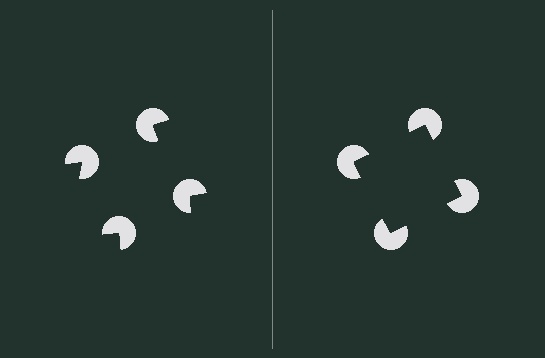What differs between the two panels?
The pac-man discs are positioned identically on both sides; only the wedge orientations differ. On the right they align to a square; on the left they are misaligned.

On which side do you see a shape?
An illusory square appears on the right side. On the left side the wedge cuts are rotated, so no coherent shape forms.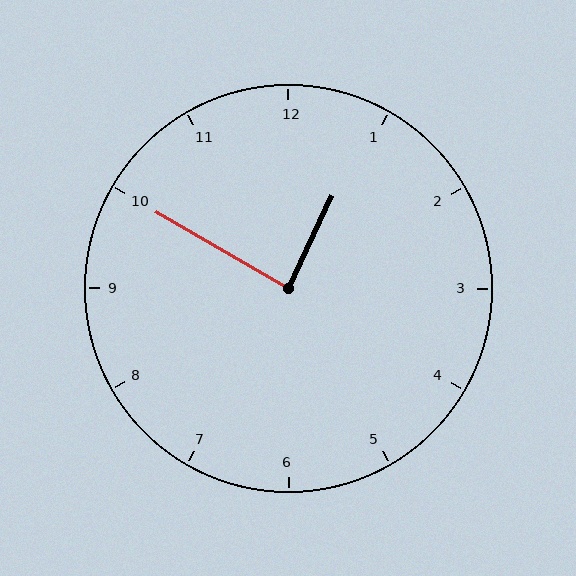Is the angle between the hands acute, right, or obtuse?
It is right.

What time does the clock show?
12:50.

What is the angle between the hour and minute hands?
Approximately 85 degrees.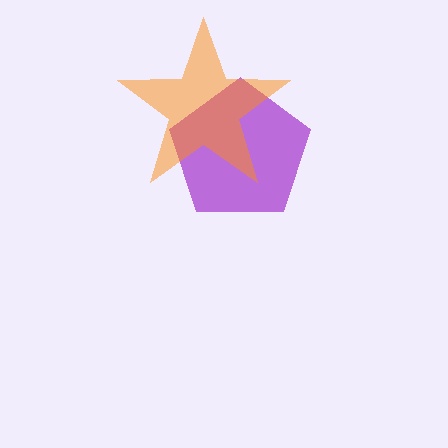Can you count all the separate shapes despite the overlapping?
Yes, there are 2 separate shapes.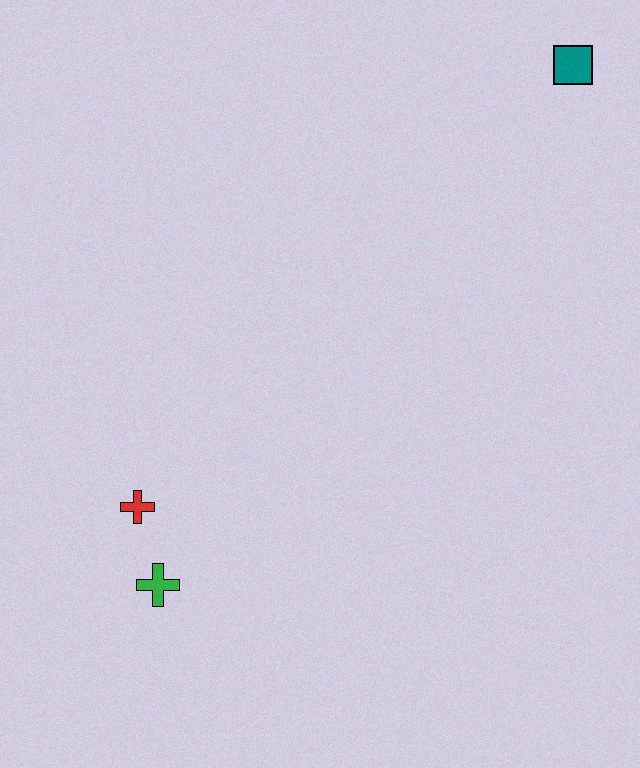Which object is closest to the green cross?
The red cross is closest to the green cross.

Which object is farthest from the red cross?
The teal square is farthest from the red cross.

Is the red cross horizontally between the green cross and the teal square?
No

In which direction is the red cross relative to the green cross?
The red cross is above the green cross.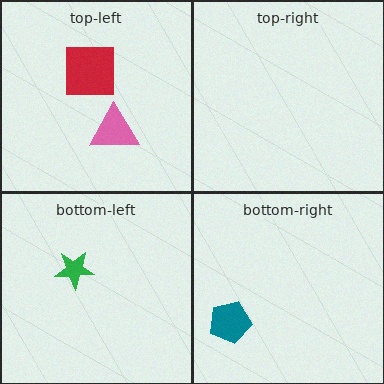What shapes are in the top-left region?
The pink triangle, the red square.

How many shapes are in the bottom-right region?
1.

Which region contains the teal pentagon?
The bottom-right region.